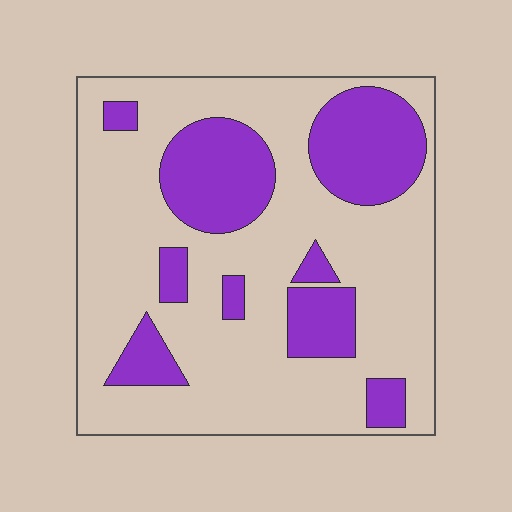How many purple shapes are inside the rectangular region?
9.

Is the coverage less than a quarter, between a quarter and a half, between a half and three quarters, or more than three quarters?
Between a quarter and a half.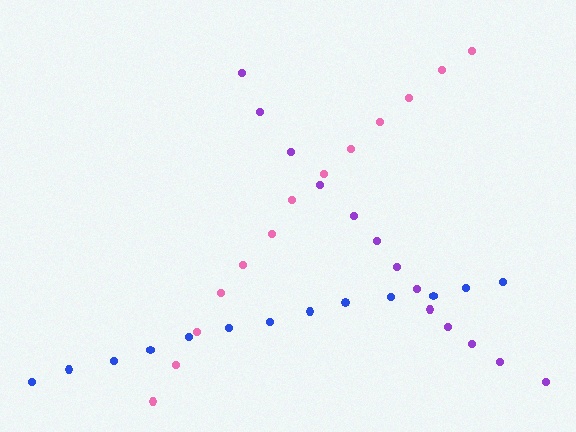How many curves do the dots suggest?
There are 3 distinct paths.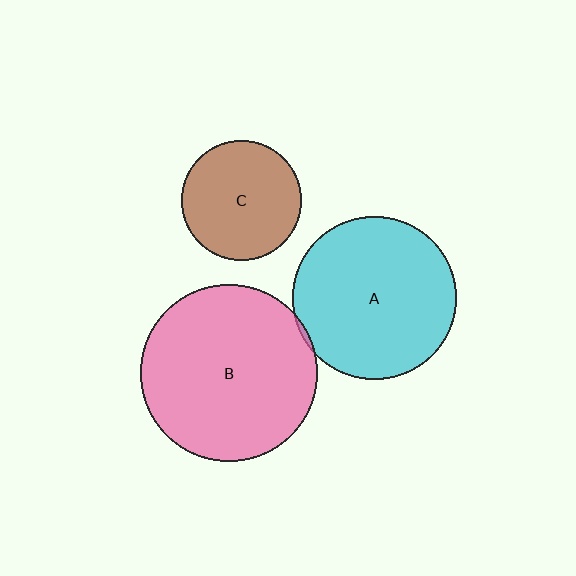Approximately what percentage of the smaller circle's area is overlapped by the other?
Approximately 5%.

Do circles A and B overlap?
Yes.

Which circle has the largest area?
Circle B (pink).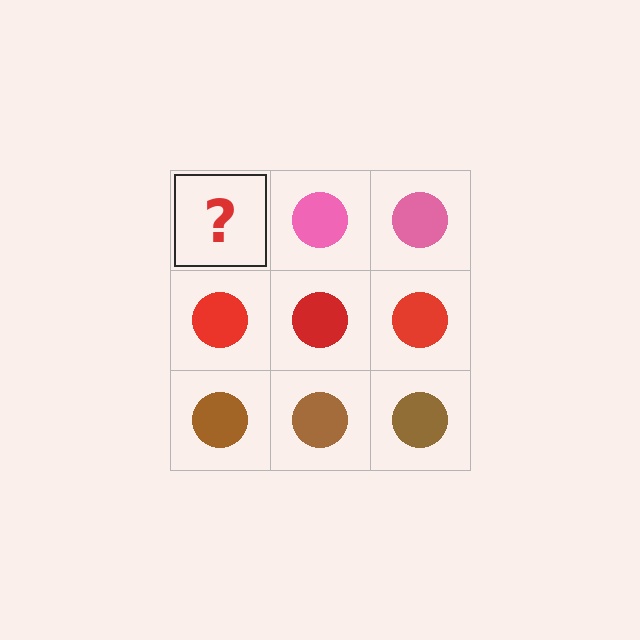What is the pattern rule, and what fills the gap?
The rule is that each row has a consistent color. The gap should be filled with a pink circle.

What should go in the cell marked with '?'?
The missing cell should contain a pink circle.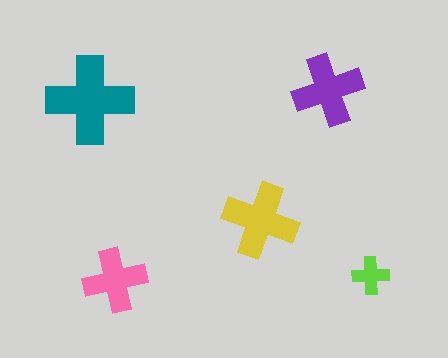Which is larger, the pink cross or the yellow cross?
The yellow one.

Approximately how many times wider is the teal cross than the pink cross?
About 1.5 times wider.